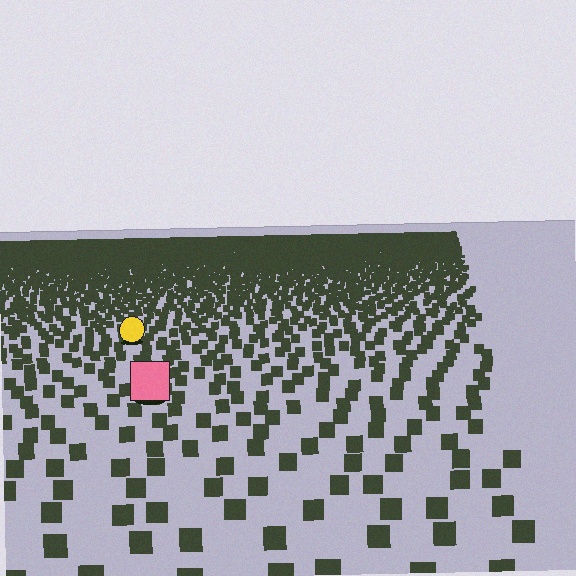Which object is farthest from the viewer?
The yellow circle is farthest from the viewer. It appears smaller and the ground texture around it is denser.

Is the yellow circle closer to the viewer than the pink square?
No. The pink square is closer — you can tell from the texture gradient: the ground texture is coarser near it.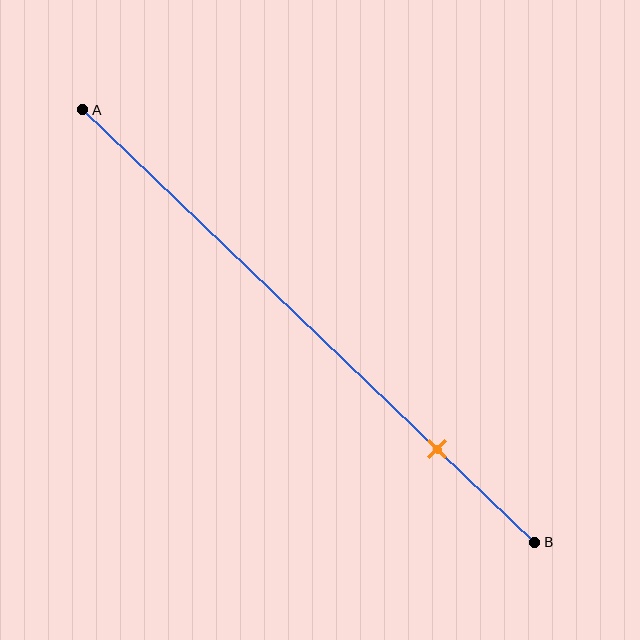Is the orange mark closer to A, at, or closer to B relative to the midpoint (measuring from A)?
The orange mark is closer to point B than the midpoint of segment AB.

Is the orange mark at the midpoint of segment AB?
No, the mark is at about 80% from A, not at the 50% midpoint.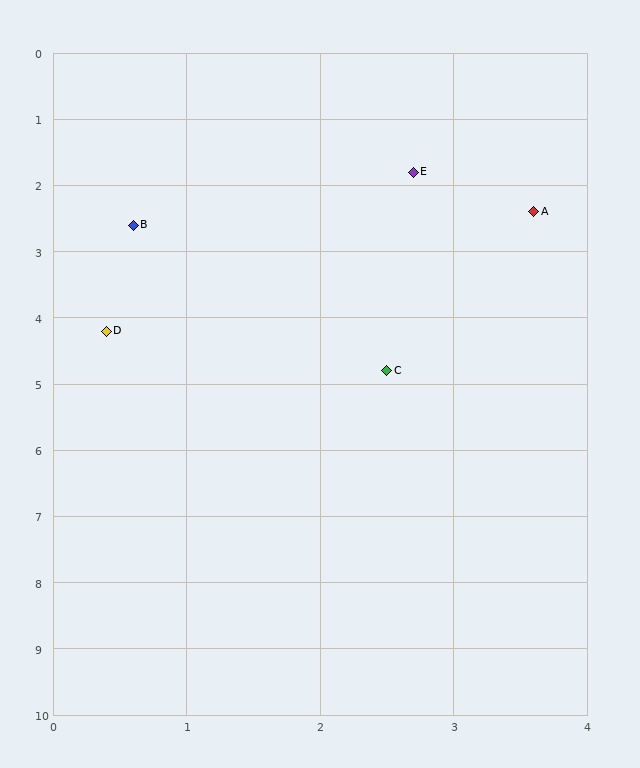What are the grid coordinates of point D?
Point D is at approximately (0.4, 4.2).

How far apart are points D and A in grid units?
Points D and A are about 3.7 grid units apart.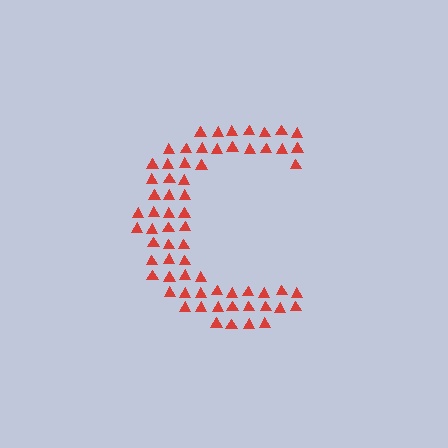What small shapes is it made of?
It is made of small triangles.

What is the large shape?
The large shape is the letter C.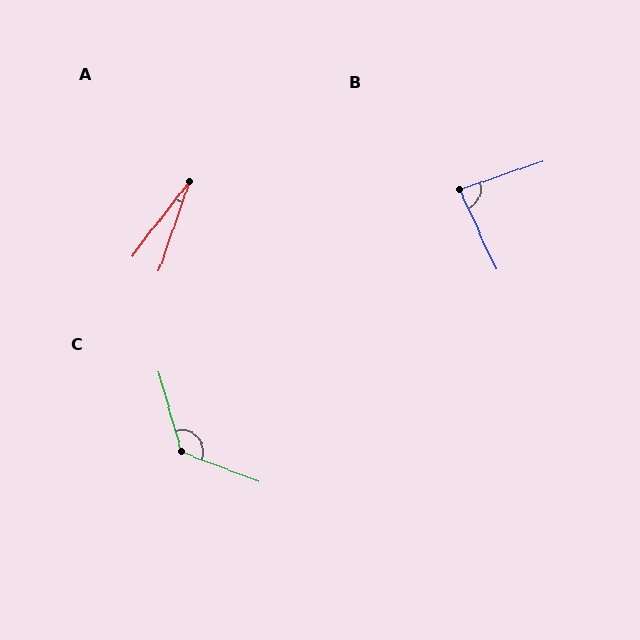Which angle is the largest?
C, at approximately 126 degrees.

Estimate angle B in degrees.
Approximately 84 degrees.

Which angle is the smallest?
A, at approximately 18 degrees.